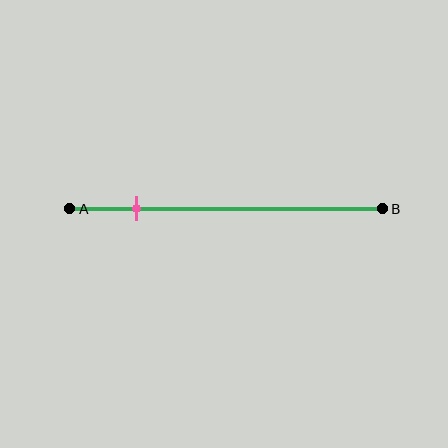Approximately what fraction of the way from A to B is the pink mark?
The pink mark is approximately 20% of the way from A to B.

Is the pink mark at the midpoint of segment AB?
No, the mark is at about 20% from A, not at the 50% midpoint.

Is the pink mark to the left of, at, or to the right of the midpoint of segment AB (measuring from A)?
The pink mark is to the left of the midpoint of segment AB.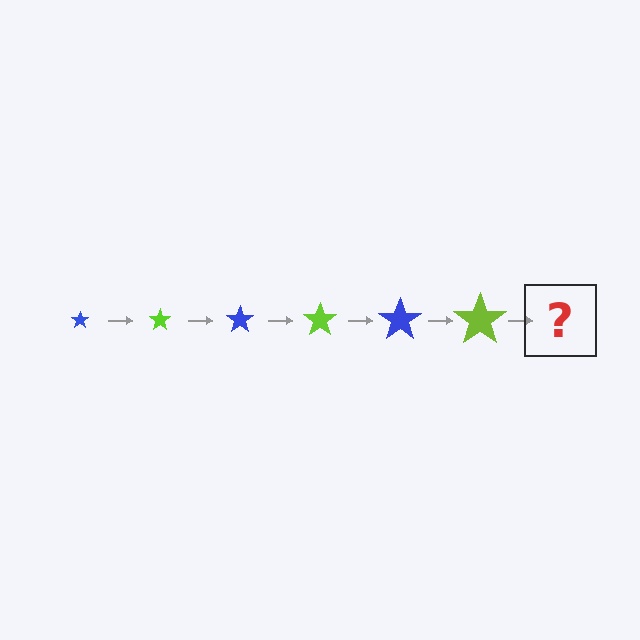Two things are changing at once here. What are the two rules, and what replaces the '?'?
The two rules are that the star grows larger each step and the color cycles through blue and lime. The '?' should be a blue star, larger than the previous one.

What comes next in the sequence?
The next element should be a blue star, larger than the previous one.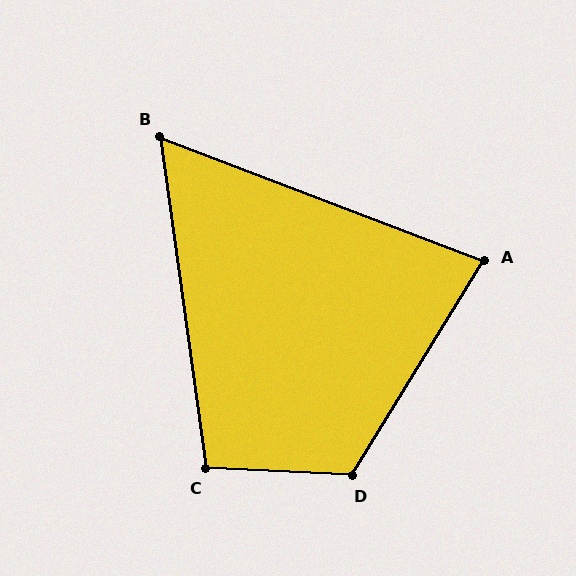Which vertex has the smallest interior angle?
B, at approximately 61 degrees.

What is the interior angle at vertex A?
Approximately 79 degrees (acute).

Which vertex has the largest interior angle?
D, at approximately 119 degrees.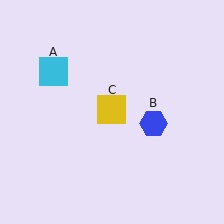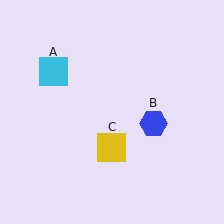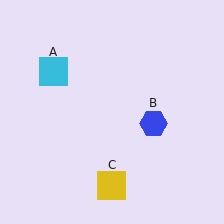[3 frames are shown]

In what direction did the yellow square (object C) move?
The yellow square (object C) moved down.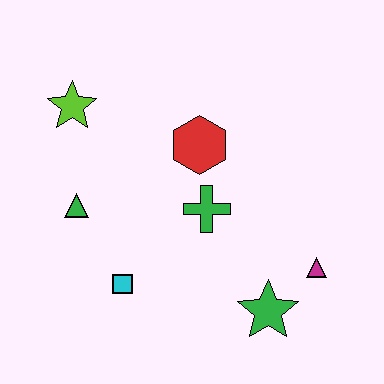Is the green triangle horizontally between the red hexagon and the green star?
No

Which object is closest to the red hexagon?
The green cross is closest to the red hexagon.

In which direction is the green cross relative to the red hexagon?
The green cross is below the red hexagon.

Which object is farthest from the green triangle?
The magenta triangle is farthest from the green triangle.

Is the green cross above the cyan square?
Yes